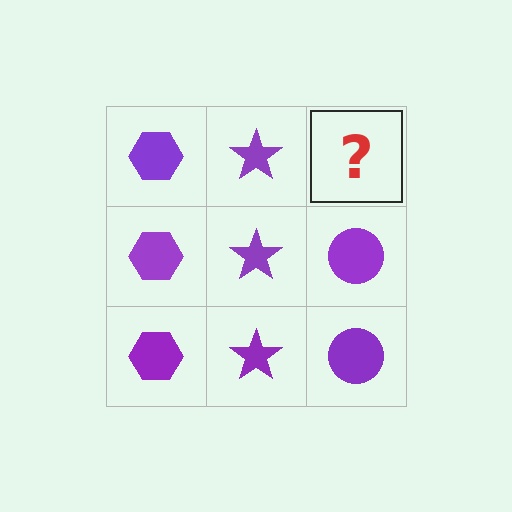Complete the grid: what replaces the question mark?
The question mark should be replaced with a purple circle.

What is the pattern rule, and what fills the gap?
The rule is that each column has a consistent shape. The gap should be filled with a purple circle.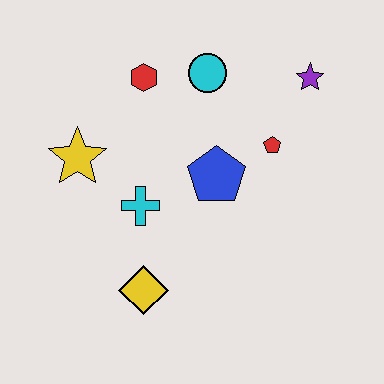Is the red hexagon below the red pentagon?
No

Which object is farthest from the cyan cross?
The purple star is farthest from the cyan cross.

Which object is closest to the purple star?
The red pentagon is closest to the purple star.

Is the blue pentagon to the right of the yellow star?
Yes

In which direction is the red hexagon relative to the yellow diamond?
The red hexagon is above the yellow diamond.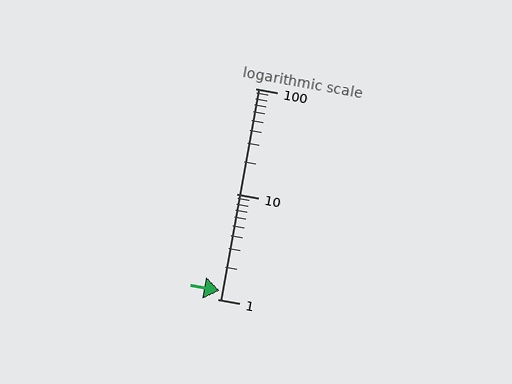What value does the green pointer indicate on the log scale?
The pointer indicates approximately 1.2.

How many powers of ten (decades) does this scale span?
The scale spans 2 decades, from 1 to 100.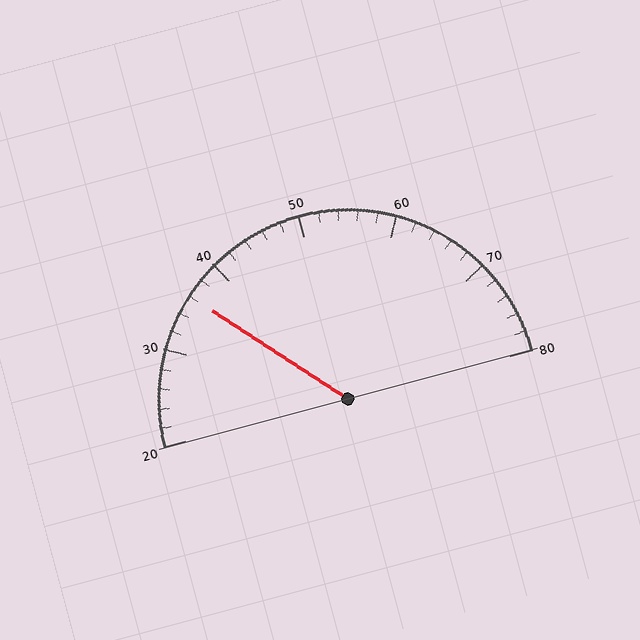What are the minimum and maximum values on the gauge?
The gauge ranges from 20 to 80.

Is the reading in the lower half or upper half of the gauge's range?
The reading is in the lower half of the range (20 to 80).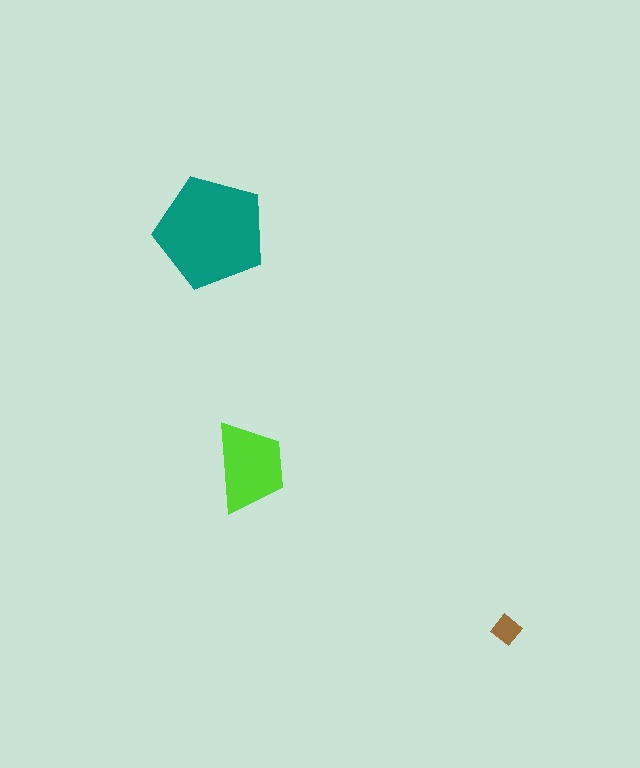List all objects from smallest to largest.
The brown diamond, the lime trapezoid, the teal pentagon.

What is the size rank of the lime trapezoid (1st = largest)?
2nd.